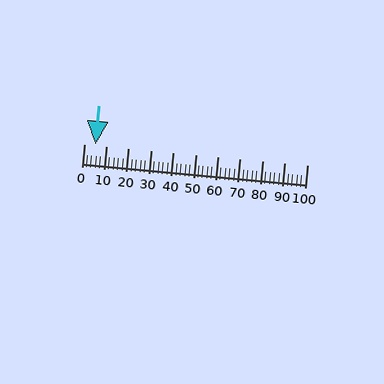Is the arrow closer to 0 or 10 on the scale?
The arrow is closer to 10.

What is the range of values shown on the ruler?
The ruler shows values from 0 to 100.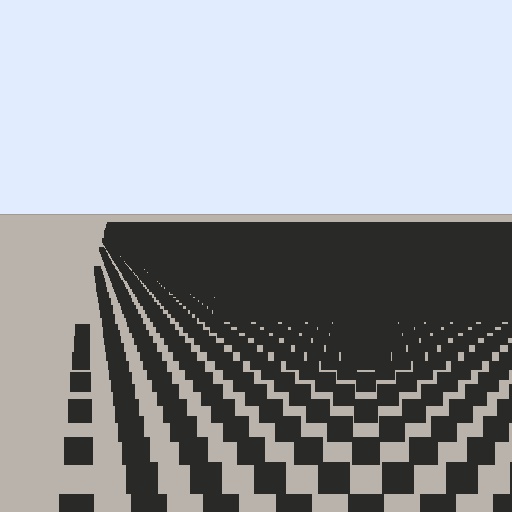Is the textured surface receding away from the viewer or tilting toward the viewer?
The surface is receding away from the viewer. Texture elements get smaller and denser toward the top.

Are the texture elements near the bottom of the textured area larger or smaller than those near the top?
Larger. Near the bottom, elements are closer to the viewer and appear at a bigger on-screen size.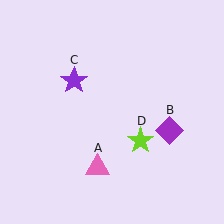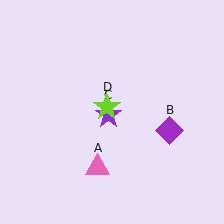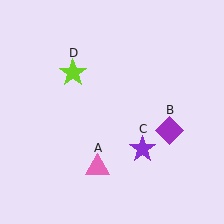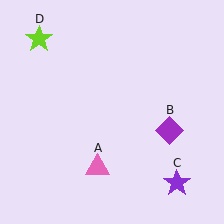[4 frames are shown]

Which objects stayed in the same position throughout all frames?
Pink triangle (object A) and purple diamond (object B) remained stationary.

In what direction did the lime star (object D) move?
The lime star (object D) moved up and to the left.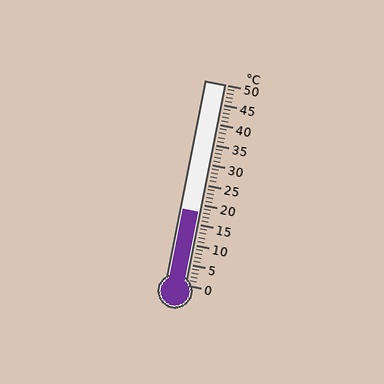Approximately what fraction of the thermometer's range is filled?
The thermometer is filled to approximately 35% of its range.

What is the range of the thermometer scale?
The thermometer scale ranges from 0°C to 50°C.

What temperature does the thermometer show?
The thermometer shows approximately 18°C.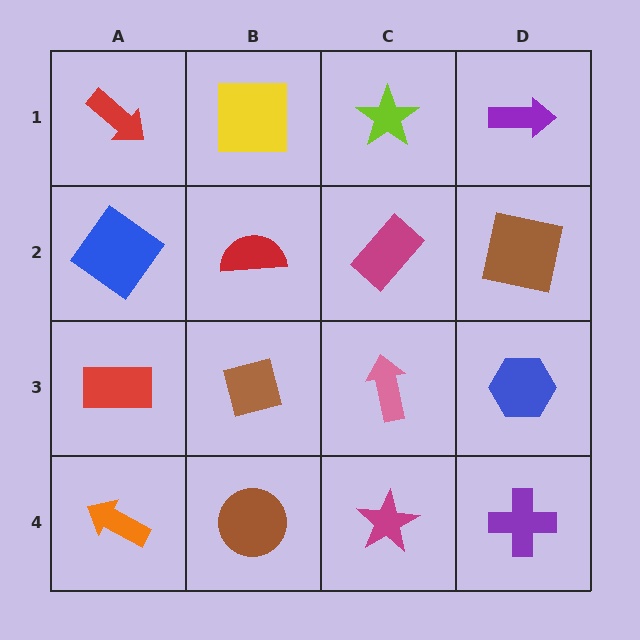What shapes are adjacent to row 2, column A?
A red arrow (row 1, column A), a red rectangle (row 3, column A), a red semicircle (row 2, column B).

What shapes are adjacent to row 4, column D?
A blue hexagon (row 3, column D), a magenta star (row 4, column C).